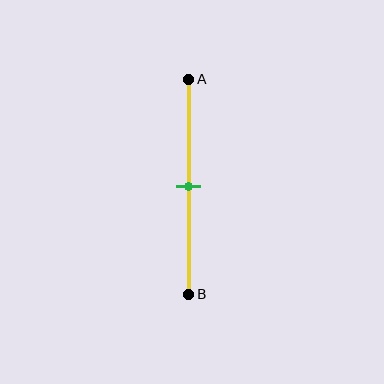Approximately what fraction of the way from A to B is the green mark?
The green mark is approximately 50% of the way from A to B.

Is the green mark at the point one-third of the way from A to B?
No, the mark is at about 50% from A, not at the 33% one-third point.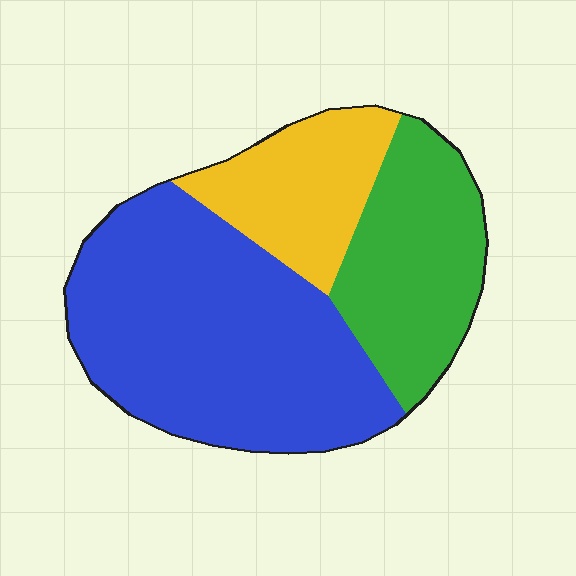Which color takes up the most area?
Blue, at roughly 55%.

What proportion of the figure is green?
Green covers about 25% of the figure.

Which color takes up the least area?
Yellow, at roughly 20%.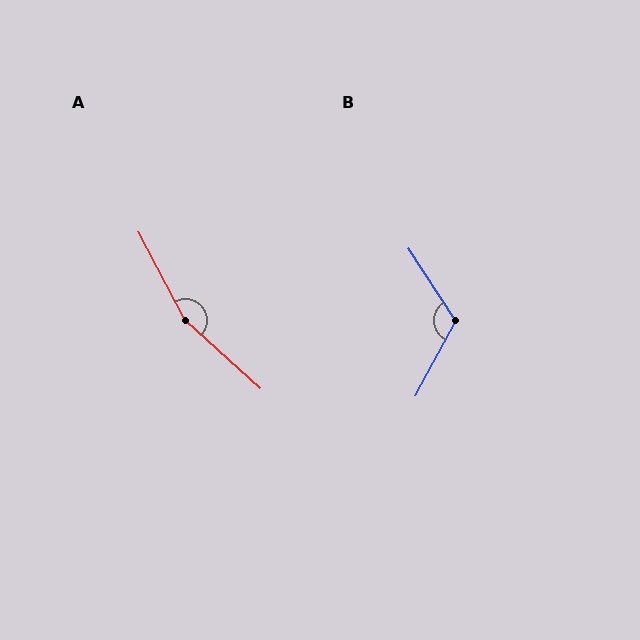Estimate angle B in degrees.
Approximately 119 degrees.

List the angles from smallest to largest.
B (119°), A (160°).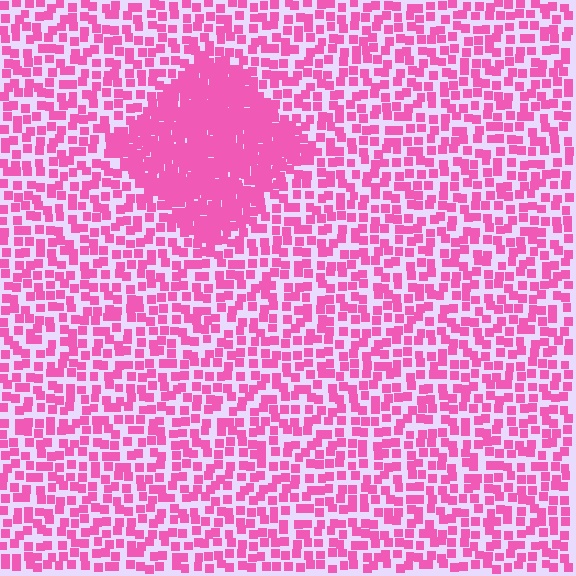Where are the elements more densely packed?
The elements are more densely packed inside the diamond boundary.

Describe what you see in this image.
The image contains small pink elements arranged at two different densities. A diamond-shaped region is visible where the elements are more densely packed than the surrounding area.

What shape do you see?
I see a diamond.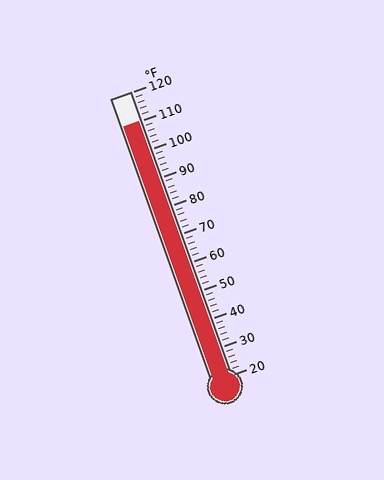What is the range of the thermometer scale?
The thermometer scale ranges from 20°F to 120°F.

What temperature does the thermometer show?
The thermometer shows approximately 110°F.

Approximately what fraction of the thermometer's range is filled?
The thermometer is filled to approximately 90% of its range.